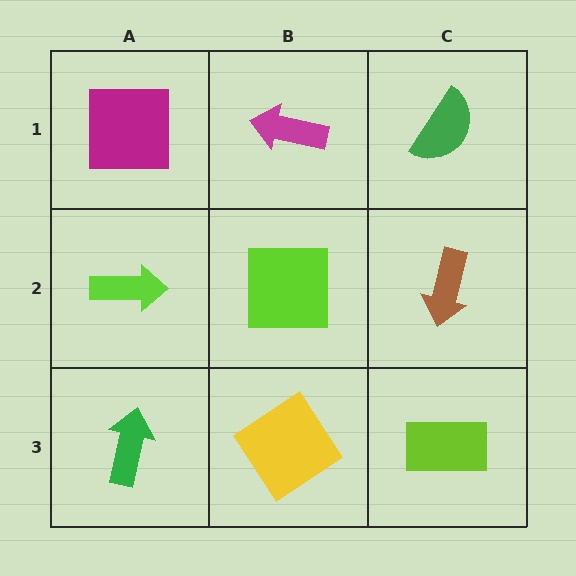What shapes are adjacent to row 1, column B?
A lime square (row 2, column B), a magenta square (row 1, column A), a green semicircle (row 1, column C).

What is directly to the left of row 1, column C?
A magenta arrow.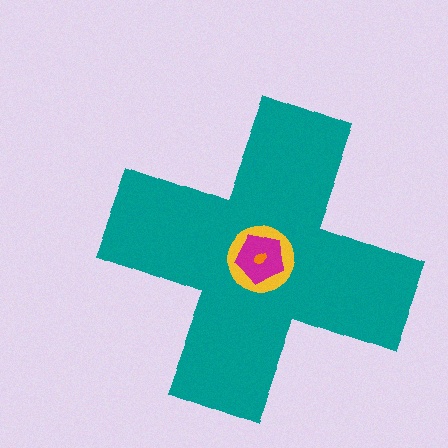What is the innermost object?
The orange ellipse.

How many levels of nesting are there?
4.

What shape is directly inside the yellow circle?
The magenta pentagon.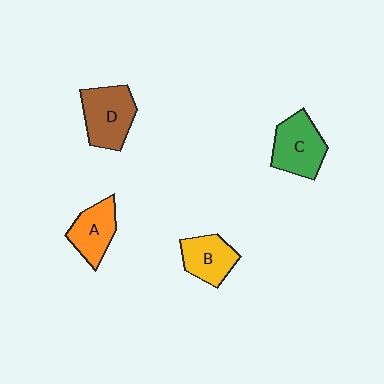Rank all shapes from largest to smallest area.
From largest to smallest: D (brown), C (green), A (orange), B (yellow).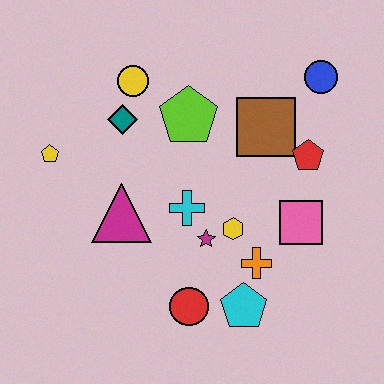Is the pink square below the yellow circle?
Yes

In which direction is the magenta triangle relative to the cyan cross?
The magenta triangle is to the left of the cyan cross.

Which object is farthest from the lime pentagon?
The cyan pentagon is farthest from the lime pentagon.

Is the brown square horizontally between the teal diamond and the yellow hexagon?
No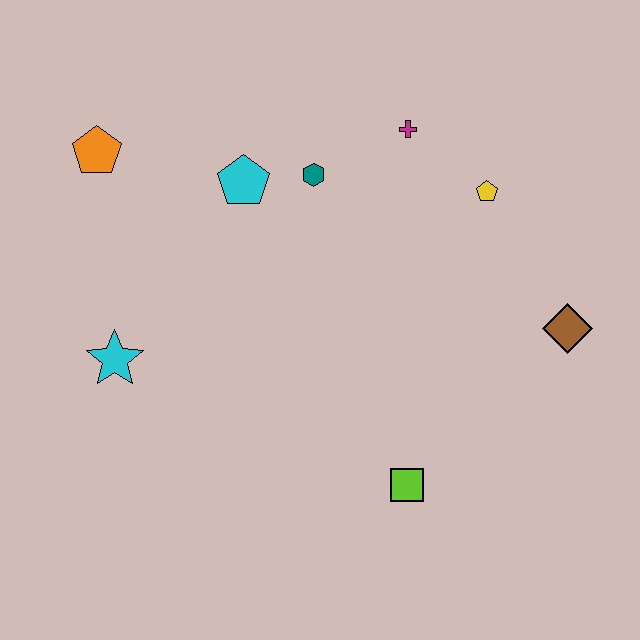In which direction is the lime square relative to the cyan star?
The lime square is to the right of the cyan star.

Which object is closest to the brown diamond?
The yellow pentagon is closest to the brown diamond.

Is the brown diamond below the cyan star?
No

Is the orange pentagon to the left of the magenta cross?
Yes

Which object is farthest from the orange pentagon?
The brown diamond is farthest from the orange pentagon.